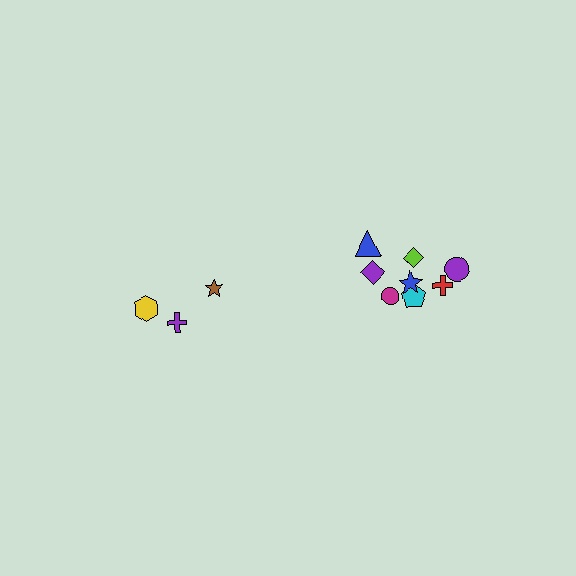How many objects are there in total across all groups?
There are 11 objects.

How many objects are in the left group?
There are 3 objects.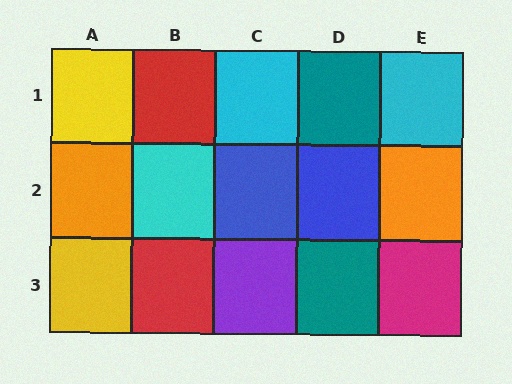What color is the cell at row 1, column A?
Yellow.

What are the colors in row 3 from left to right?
Yellow, red, purple, teal, magenta.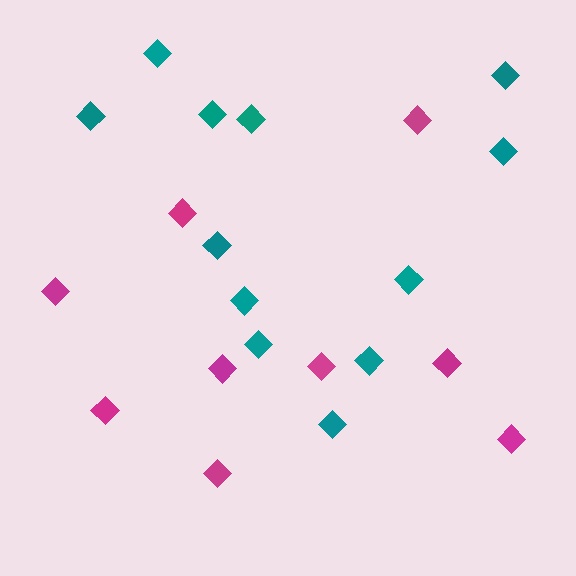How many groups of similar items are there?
There are 2 groups: one group of magenta diamonds (9) and one group of teal diamonds (12).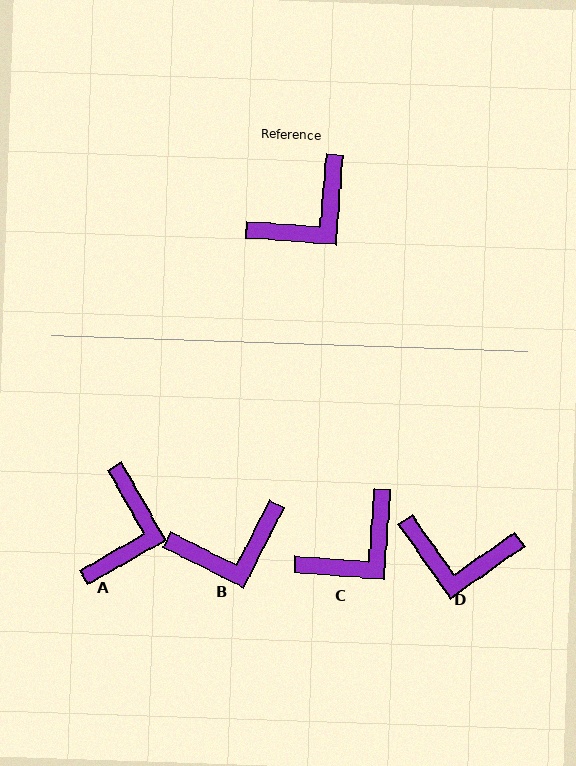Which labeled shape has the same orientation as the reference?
C.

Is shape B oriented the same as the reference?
No, it is off by about 22 degrees.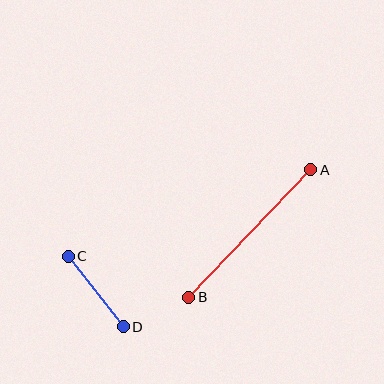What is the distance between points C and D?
The distance is approximately 89 pixels.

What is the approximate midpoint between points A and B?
The midpoint is at approximately (250, 234) pixels.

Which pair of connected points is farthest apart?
Points A and B are farthest apart.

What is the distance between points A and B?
The distance is approximately 176 pixels.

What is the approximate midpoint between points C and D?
The midpoint is at approximately (96, 292) pixels.